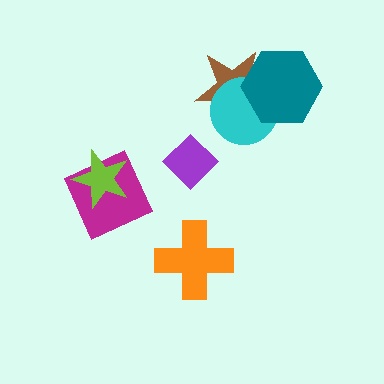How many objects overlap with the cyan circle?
2 objects overlap with the cyan circle.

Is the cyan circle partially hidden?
Yes, it is partially covered by another shape.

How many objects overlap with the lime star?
1 object overlaps with the lime star.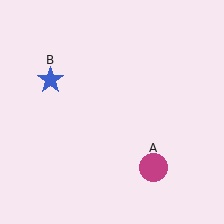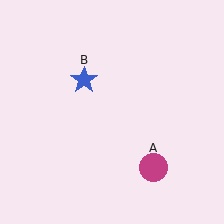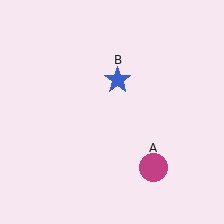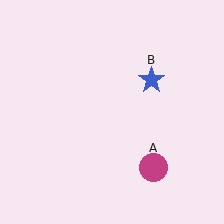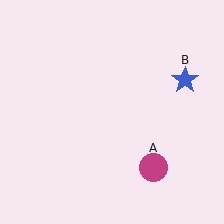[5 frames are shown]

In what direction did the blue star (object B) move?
The blue star (object B) moved right.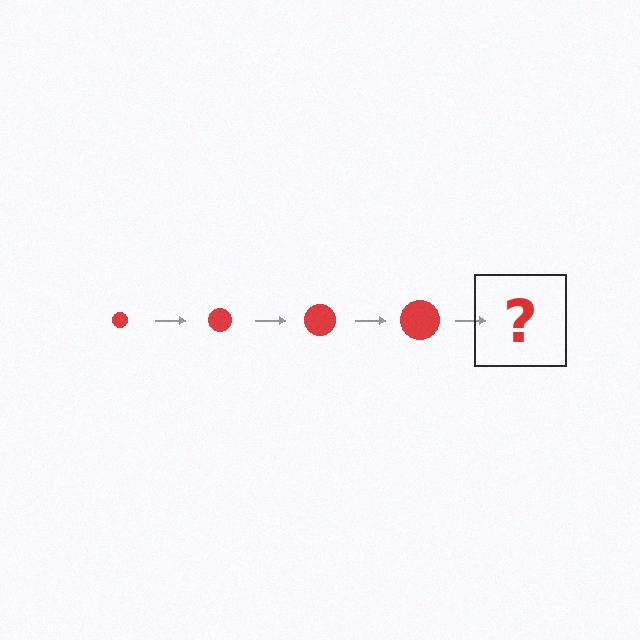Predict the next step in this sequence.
The next step is a red circle, larger than the previous one.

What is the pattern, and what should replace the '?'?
The pattern is that the circle gets progressively larger each step. The '?' should be a red circle, larger than the previous one.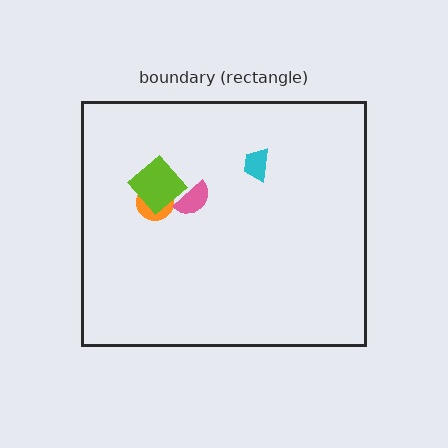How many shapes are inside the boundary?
4 inside, 0 outside.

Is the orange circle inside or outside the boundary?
Inside.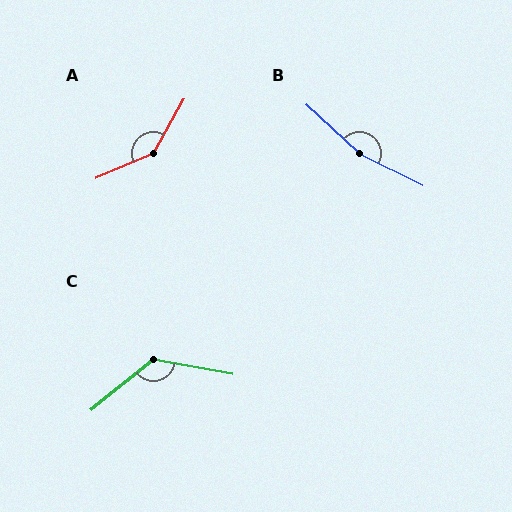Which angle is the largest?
B, at approximately 164 degrees.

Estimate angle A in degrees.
Approximately 143 degrees.